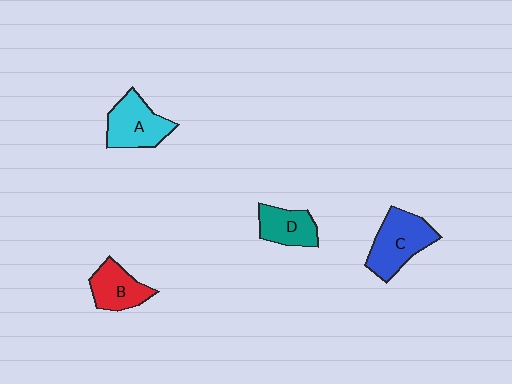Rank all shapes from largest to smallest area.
From largest to smallest: C (blue), A (cyan), B (red), D (teal).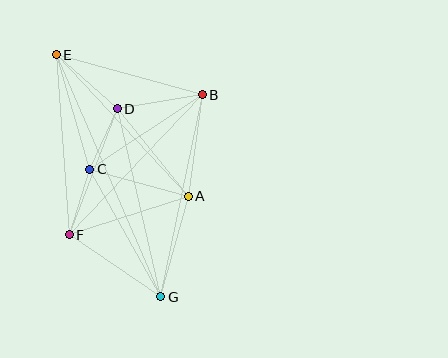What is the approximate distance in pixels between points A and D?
The distance between A and D is approximately 113 pixels.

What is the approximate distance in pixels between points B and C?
The distance between B and C is approximately 135 pixels.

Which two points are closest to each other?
Points C and D are closest to each other.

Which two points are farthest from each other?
Points E and G are farthest from each other.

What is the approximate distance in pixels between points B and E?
The distance between B and E is approximately 152 pixels.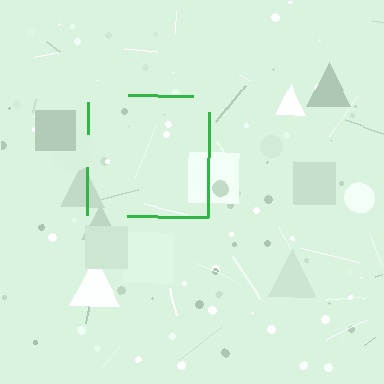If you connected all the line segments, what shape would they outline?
They would outline a square.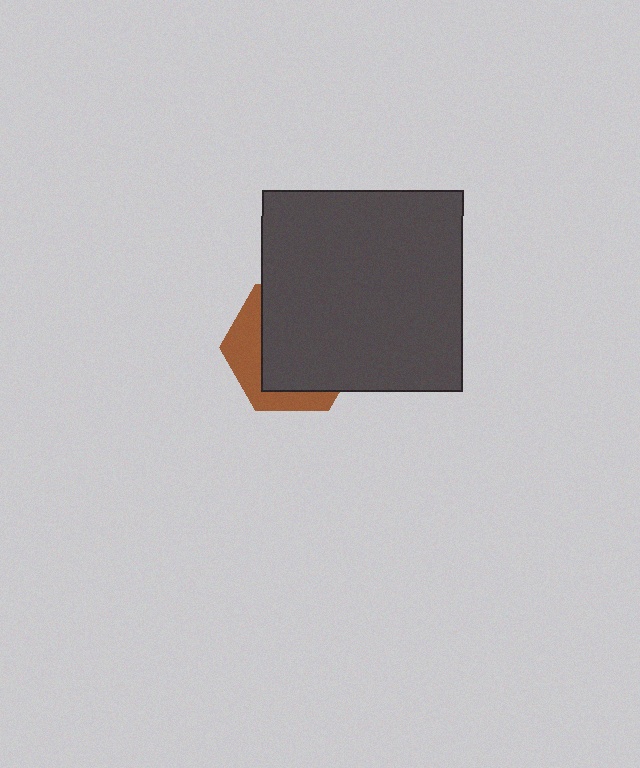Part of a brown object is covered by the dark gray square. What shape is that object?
It is a hexagon.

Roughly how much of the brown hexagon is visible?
A small part of it is visible (roughly 32%).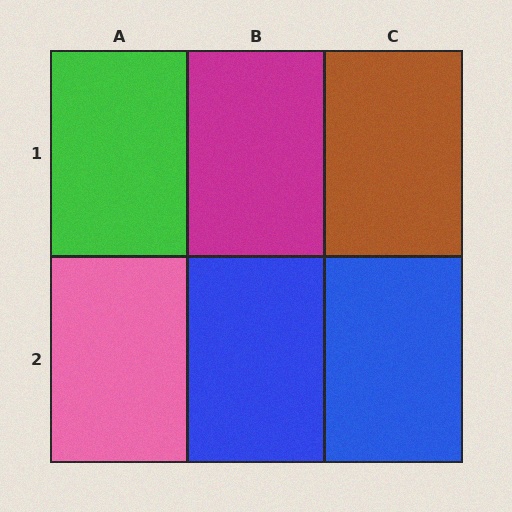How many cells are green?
1 cell is green.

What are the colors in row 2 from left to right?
Pink, blue, blue.